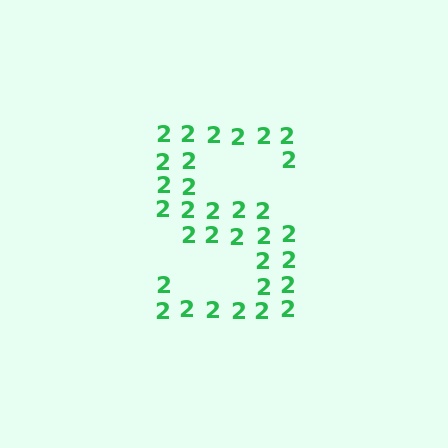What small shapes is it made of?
It is made of small digit 2's.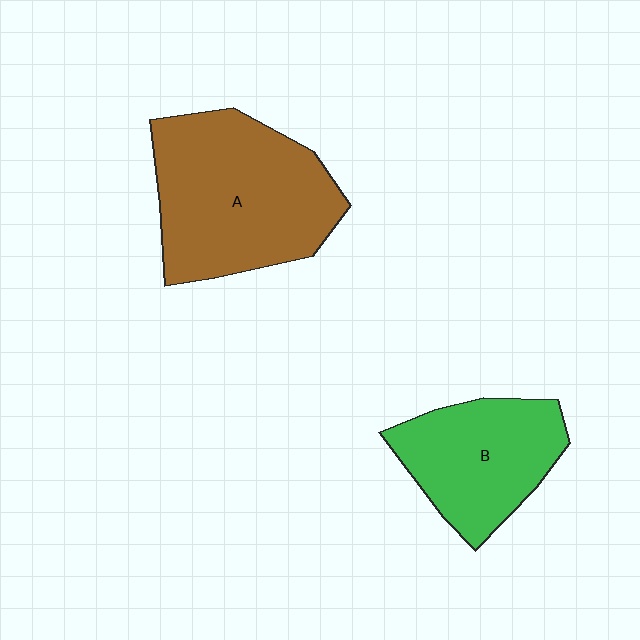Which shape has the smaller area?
Shape B (green).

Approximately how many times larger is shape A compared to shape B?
Approximately 1.5 times.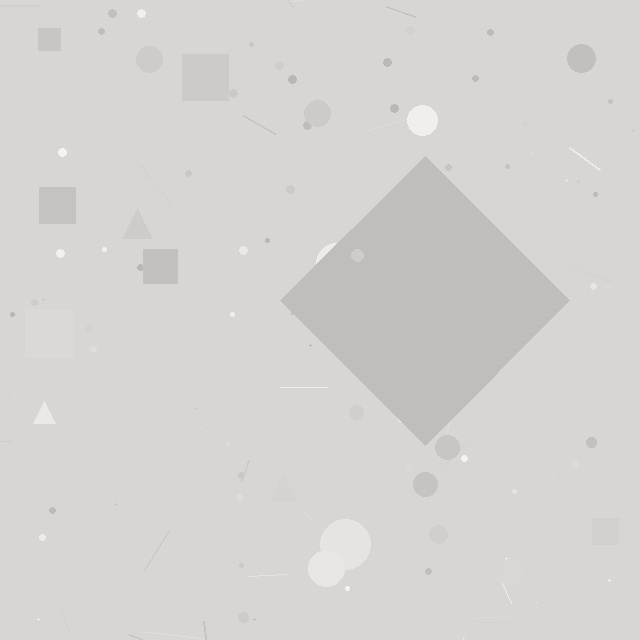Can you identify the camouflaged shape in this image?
The camouflaged shape is a diamond.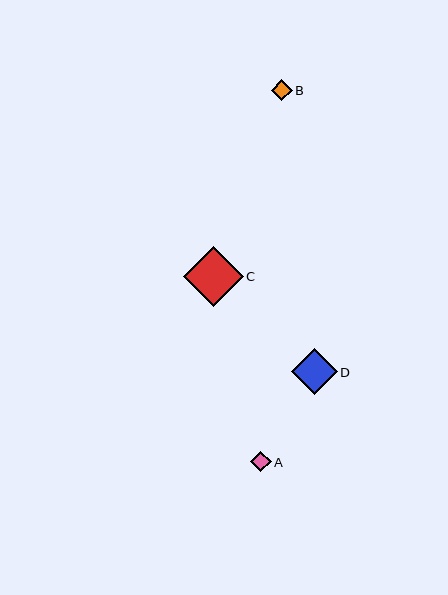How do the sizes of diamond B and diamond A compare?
Diamond B and diamond A are approximately the same size.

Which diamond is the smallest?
Diamond A is the smallest with a size of approximately 21 pixels.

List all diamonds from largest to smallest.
From largest to smallest: C, D, B, A.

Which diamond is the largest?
Diamond C is the largest with a size of approximately 60 pixels.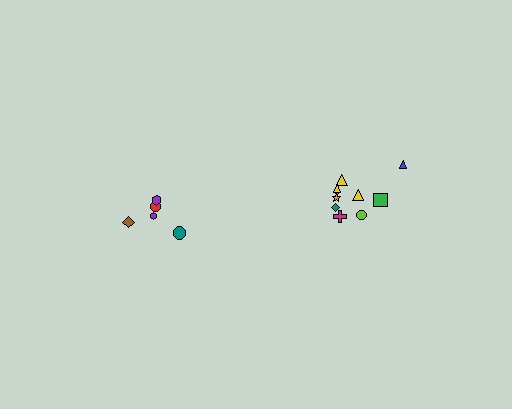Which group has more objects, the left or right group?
The right group.